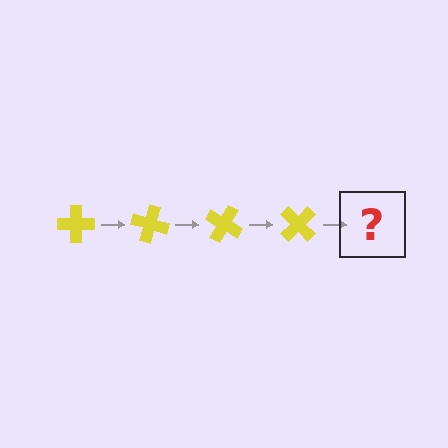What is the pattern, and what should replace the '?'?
The pattern is that the cross rotates 15 degrees each step. The '?' should be a yellow cross rotated 60 degrees.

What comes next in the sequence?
The next element should be a yellow cross rotated 60 degrees.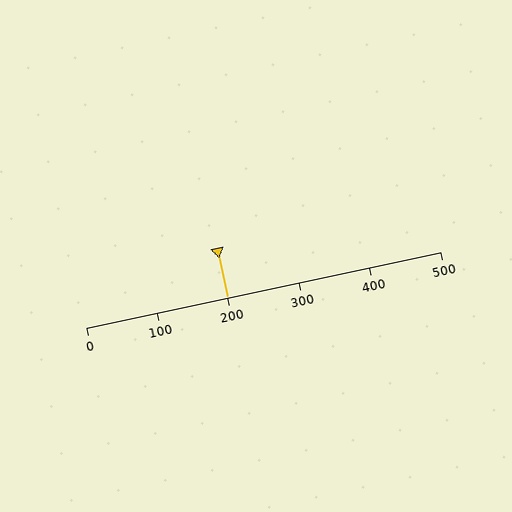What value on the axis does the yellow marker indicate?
The marker indicates approximately 200.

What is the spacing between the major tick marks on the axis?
The major ticks are spaced 100 apart.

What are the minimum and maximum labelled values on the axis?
The axis runs from 0 to 500.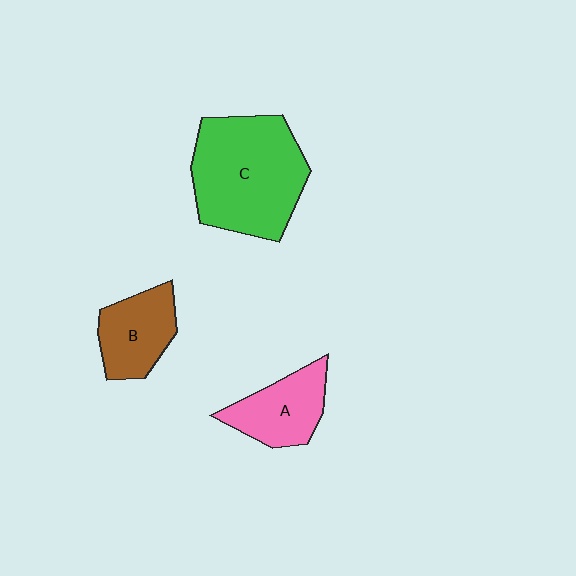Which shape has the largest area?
Shape C (green).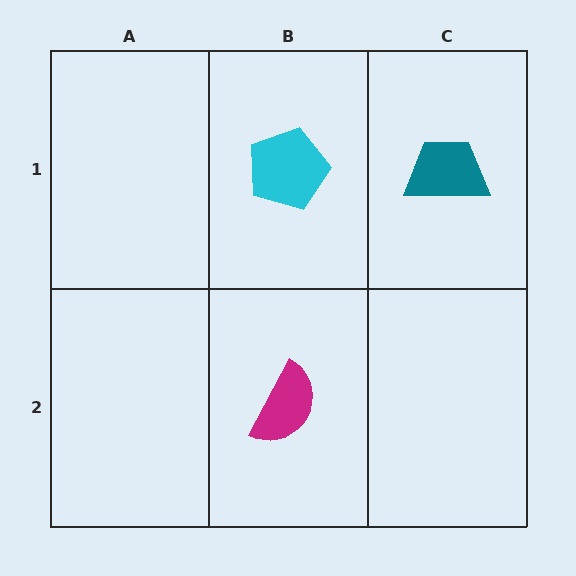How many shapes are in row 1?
2 shapes.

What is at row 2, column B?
A magenta semicircle.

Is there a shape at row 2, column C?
No, that cell is empty.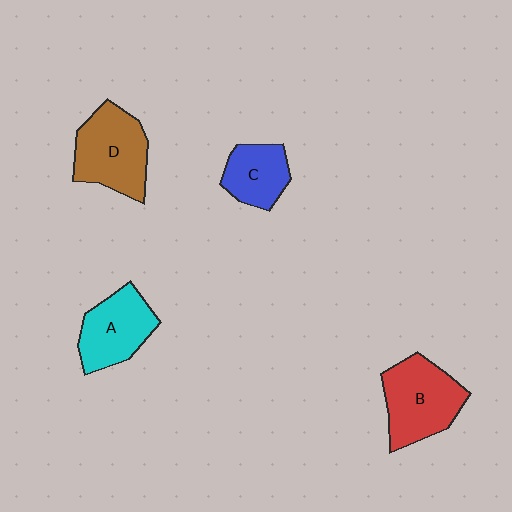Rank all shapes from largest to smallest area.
From largest to smallest: B (red), D (brown), A (cyan), C (blue).